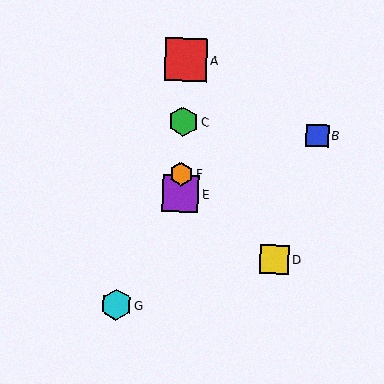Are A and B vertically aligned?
No, A is at x≈186 and B is at x≈317.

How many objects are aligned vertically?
4 objects (A, C, E, F) are aligned vertically.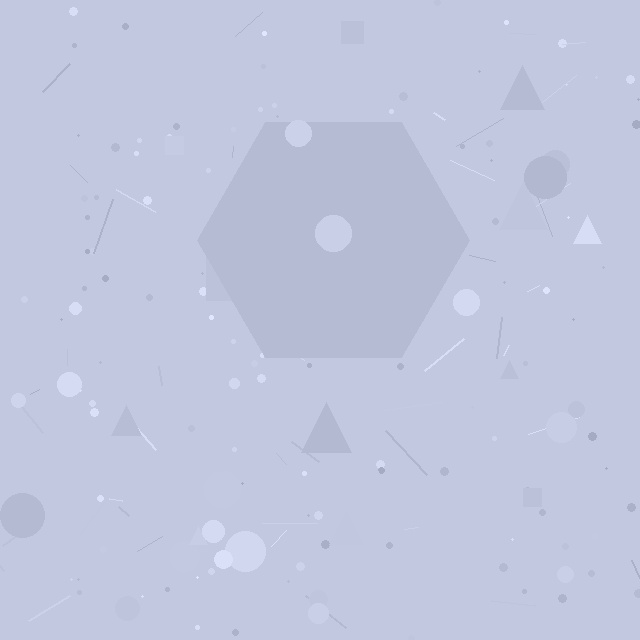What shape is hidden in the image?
A hexagon is hidden in the image.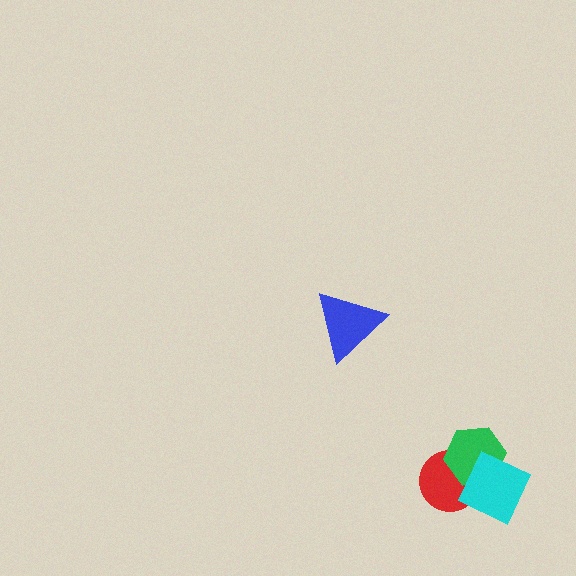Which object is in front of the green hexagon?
The cyan diamond is in front of the green hexagon.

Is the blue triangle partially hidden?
No, no other shape covers it.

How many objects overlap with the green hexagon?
2 objects overlap with the green hexagon.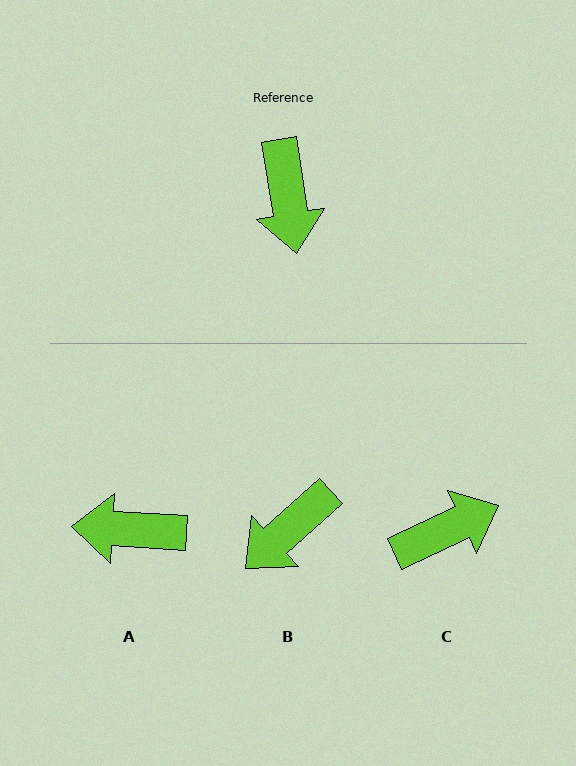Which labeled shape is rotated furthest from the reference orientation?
C, about 106 degrees away.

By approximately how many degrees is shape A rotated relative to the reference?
Approximately 102 degrees clockwise.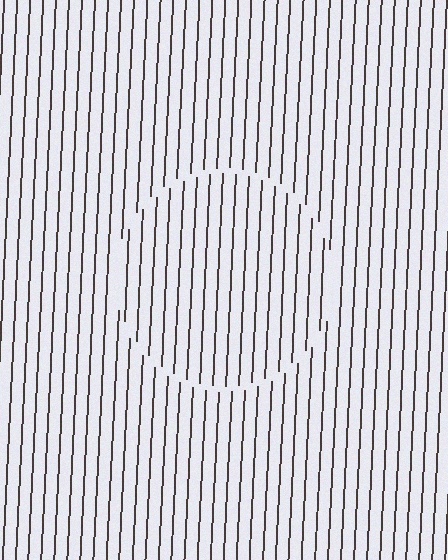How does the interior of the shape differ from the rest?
The interior of the shape contains the same grating, shifted by half a period — the contour is defined by the phase discontinuity where line-ends from the inner and outer gratings abut.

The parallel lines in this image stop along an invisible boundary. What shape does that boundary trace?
An illusory circle. The interior of the shape contains the same grating, shifted by half a period — the contour is defined by the phase discontinuity where line-ends from the inner and outer gratings abut.